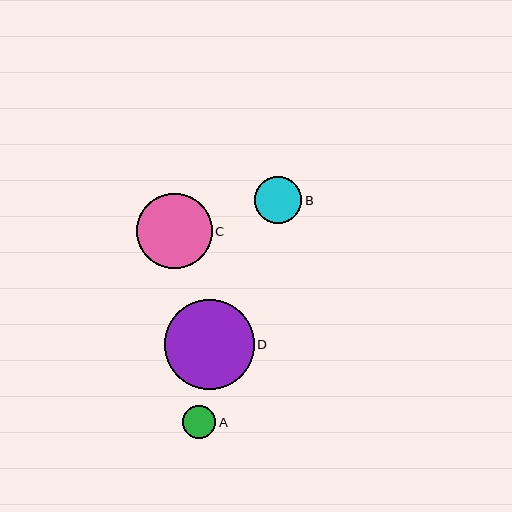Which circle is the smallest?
Circle A is the smallest with a size of approximately 33 pixels.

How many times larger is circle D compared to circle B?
Circle D is approximately 1.9 times the size of circle B.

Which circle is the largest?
Circle D is the largest with a size of approximately 90 pixels.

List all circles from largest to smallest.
From largest to smallest: D, C, B, A.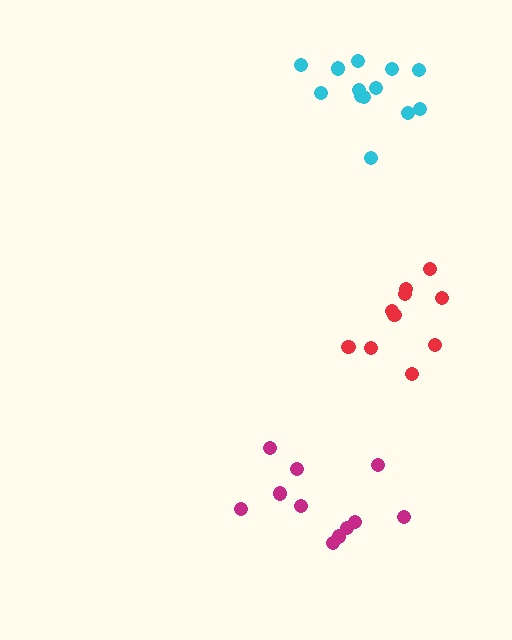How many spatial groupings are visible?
There are 3 spatial groupings.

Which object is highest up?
The cyan cluster is topmost.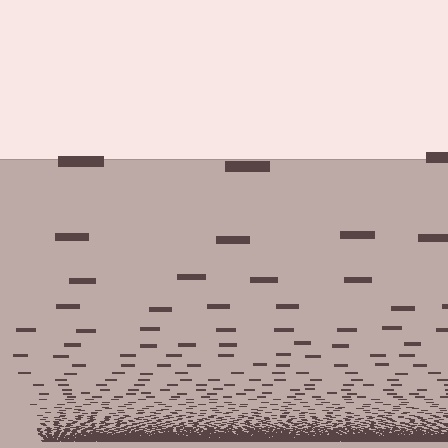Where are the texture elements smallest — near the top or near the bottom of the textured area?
Near the bottom.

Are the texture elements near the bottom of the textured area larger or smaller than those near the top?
Smaller. The gradient is inverted — elements near the bottom are smaller and denser.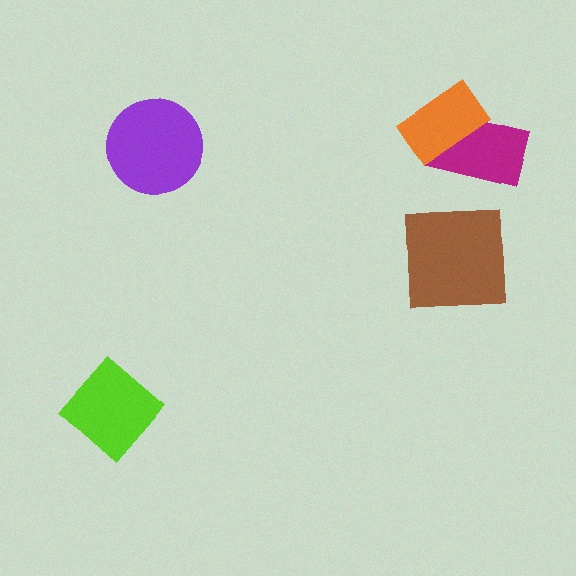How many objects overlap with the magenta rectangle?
1 object overlaps with the magenta rectangle.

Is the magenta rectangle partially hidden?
Yes, it is partially covered by another shape.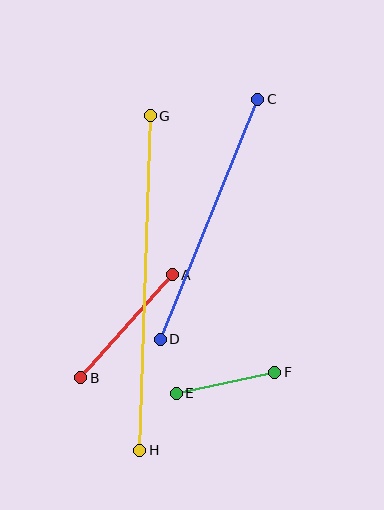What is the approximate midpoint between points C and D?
The midpoint is at approximately (209, 219) pixels.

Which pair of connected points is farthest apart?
Points G and H are farthest apart.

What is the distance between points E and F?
The distance is approximately 101 pixels.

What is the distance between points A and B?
The distance is approximately 138 pixels.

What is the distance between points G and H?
The distance is approximately 335 pixels.